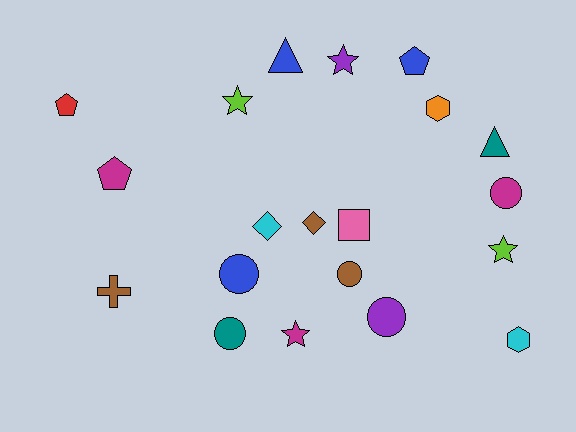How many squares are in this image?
There is 1 square.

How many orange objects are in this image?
There is 1 orange object.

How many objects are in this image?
There are 20 objects.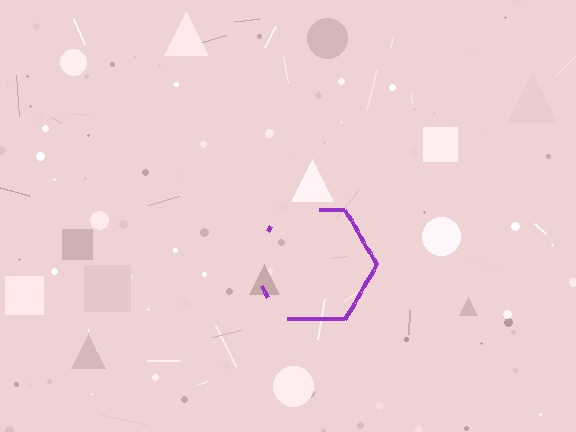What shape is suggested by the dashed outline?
The dashed outline suggests a hexagon.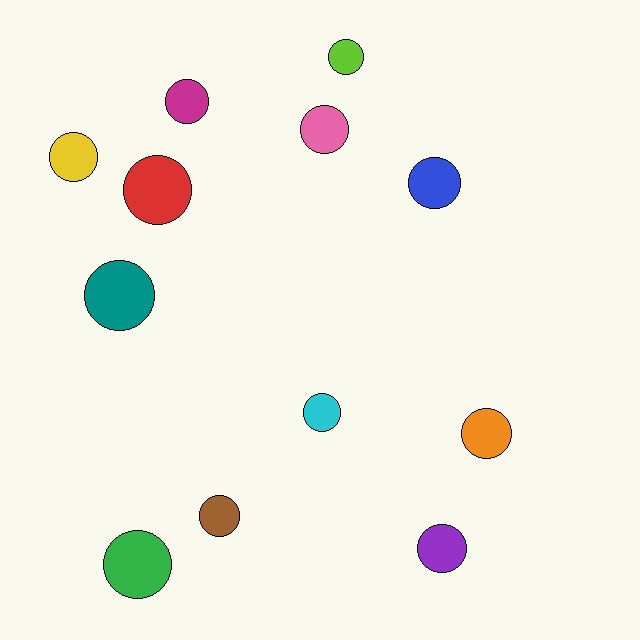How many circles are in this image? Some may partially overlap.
There are 12 circles.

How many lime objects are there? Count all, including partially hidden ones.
There is 1 lime object.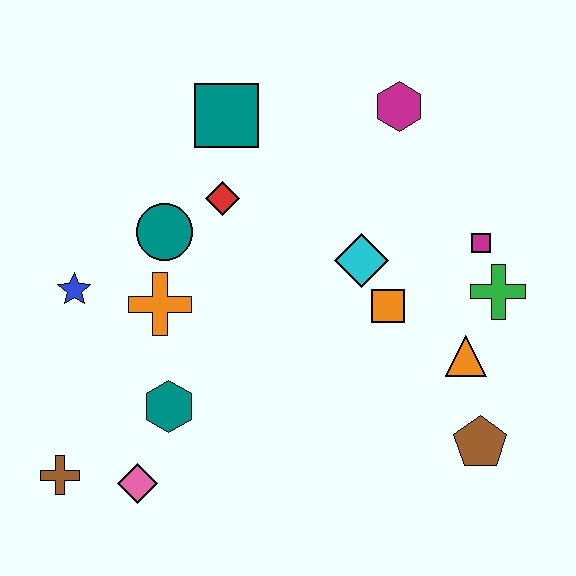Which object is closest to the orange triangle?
The green cross is closest to the orange triangle.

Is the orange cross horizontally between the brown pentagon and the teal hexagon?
No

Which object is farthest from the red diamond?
The brown pentagon is farthest from the red diamond.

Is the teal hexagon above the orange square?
No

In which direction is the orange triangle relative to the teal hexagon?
The orange triangle is to the right of the teal hexagon.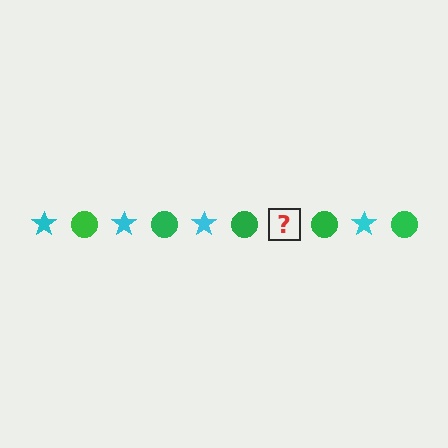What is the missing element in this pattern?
The missing element is a cyan star.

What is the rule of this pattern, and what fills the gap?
The rule is that the pattern alternates between cyan star and green circle. The gap should be filled with a cyan star.